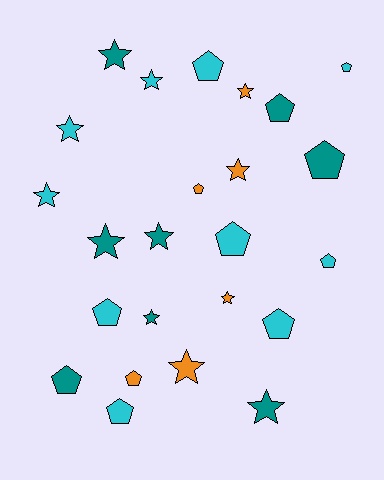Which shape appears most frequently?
Star, with 12 objects.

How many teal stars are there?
There are 5 teal stars.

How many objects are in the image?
There are 24 objects.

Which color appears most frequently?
Cyan, with 10 objects.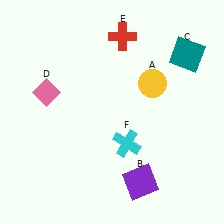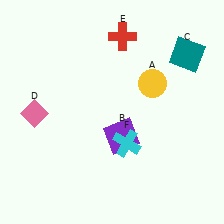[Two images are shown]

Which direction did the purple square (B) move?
The purple square (B) moved up.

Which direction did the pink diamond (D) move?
The pink diamond (D) moved down.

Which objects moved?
The objects that moved are: the purple square (B), the pink diamond (D).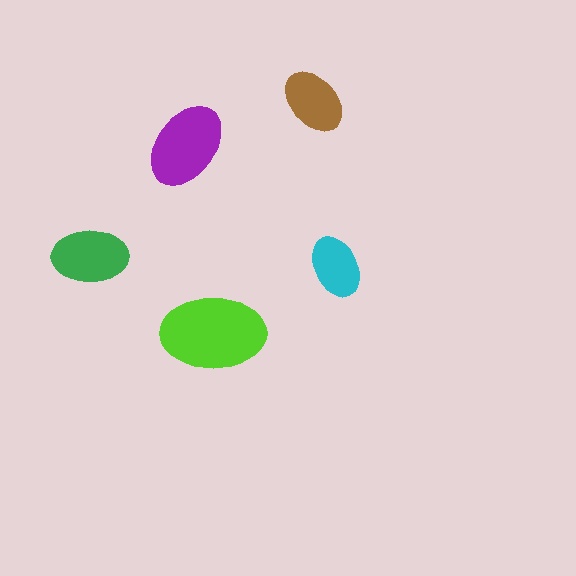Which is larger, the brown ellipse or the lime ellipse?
The lime one.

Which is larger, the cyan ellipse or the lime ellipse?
The lime one.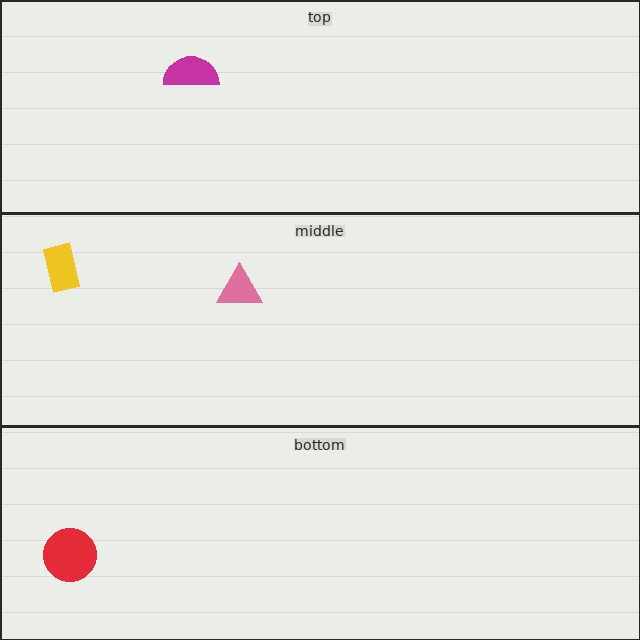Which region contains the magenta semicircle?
The top region.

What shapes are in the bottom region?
The red circle.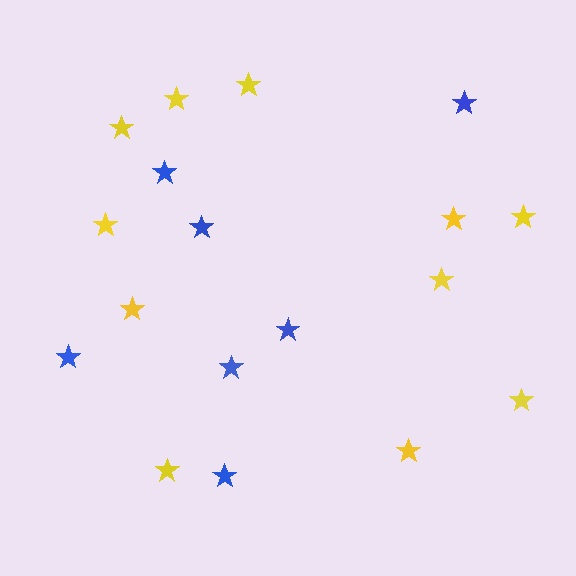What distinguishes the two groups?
There are 2 groups: one group of blue stars (7) and one group of yellow stars (11).